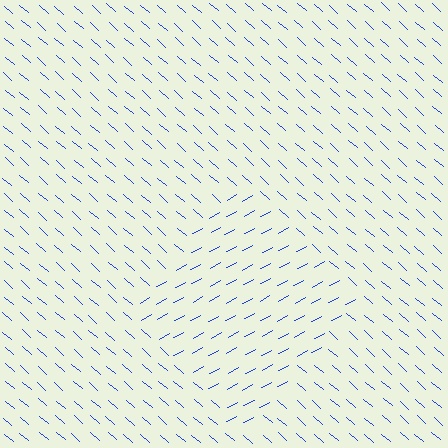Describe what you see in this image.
The image is filled with small blue line segments. A diamond region in the image has lines oriented differently from the surrounding lines, creating a visible texture boundary.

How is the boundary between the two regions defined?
The boundary is defined purely by a change in line orientation (approximately 69 degrees difference). All lines are the same color and thickness.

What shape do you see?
I see a diamond.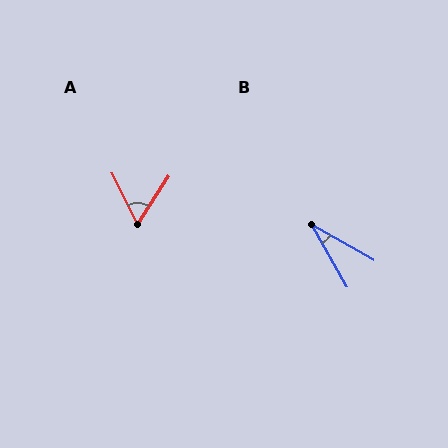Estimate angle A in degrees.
Approximately 59 degrees.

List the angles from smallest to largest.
B (31°), A (59°).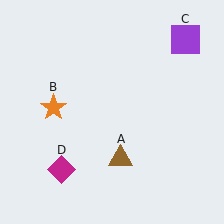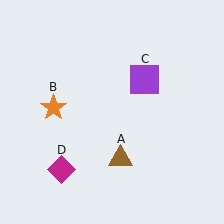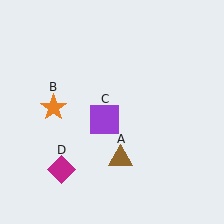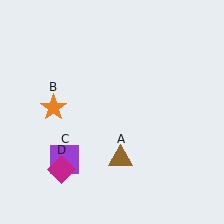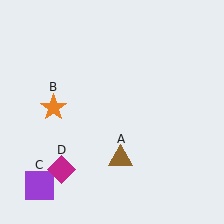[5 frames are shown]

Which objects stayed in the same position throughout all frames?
Brown triangle (object A) and orange star (object B) and magenta diamond (object D) remained stationary.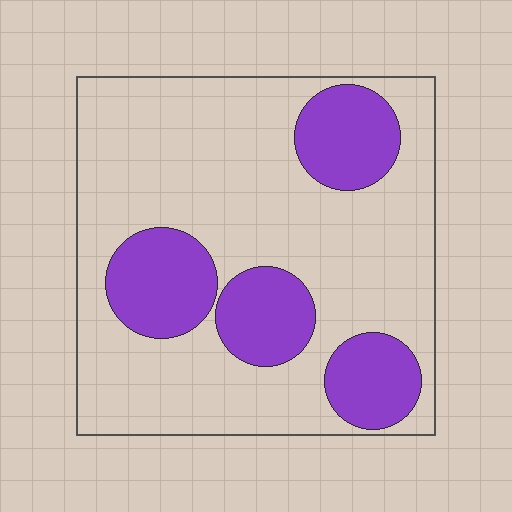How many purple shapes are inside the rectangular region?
4.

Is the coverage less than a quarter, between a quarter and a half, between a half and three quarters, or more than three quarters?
Between a quarter and a half.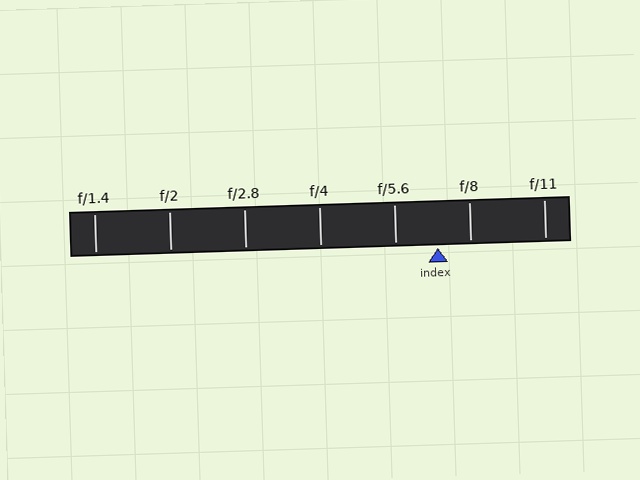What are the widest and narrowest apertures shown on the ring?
The widest aperture shown is f/1.4 and the narrowest is f/11.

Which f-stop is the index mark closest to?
The index mark is closest to f/8.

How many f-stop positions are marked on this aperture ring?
There are 7 f-stop positions marked.